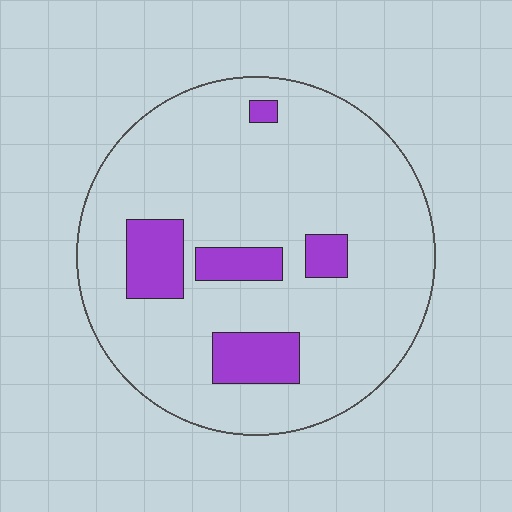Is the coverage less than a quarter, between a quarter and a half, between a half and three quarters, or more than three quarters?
Less than a quarter.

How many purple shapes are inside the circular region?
5.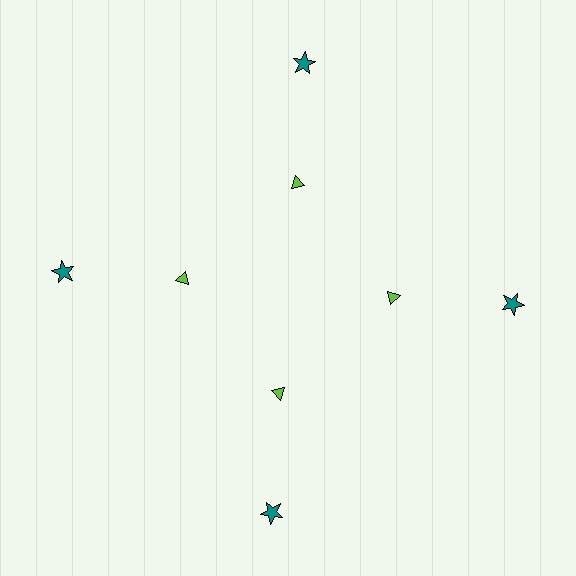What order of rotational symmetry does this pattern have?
This pattern has 4-fold rotational symmetry.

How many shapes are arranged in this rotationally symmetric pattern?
There are 8 shapes, arranged in 4 groups of 2.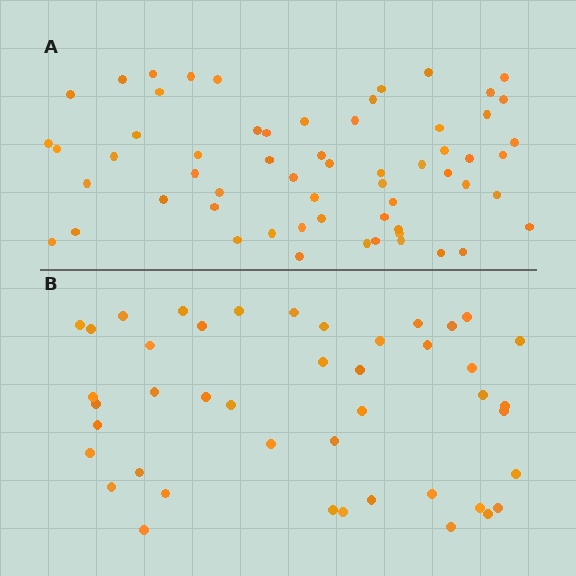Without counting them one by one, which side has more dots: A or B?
Region A (the top region) has more dots.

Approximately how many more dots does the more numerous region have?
Region A has approximately 15 more dots than region B.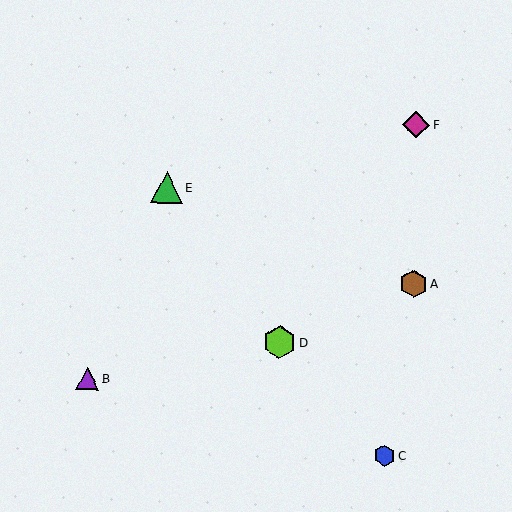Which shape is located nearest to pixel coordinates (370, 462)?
The blue hexagon (labeled C) at (385, 456) is nearest to that location.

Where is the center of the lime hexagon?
The center of the lime hexagon is at (279, 342).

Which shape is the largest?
The lime hexagon (labeled D) is the largest.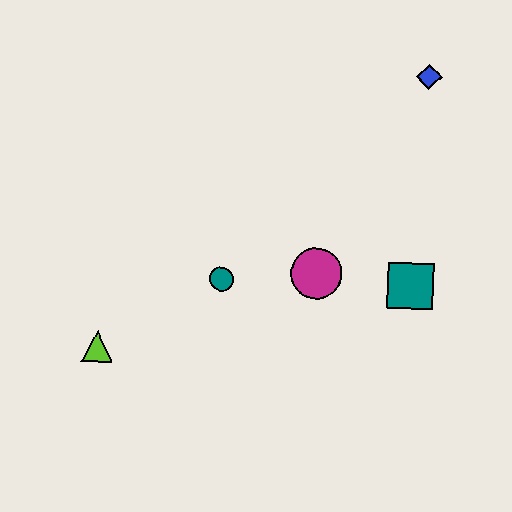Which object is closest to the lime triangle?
The teal circle is closest to the lime triangle.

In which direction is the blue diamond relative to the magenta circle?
The blue diamond is above the magenta circle.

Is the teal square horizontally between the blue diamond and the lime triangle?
Yes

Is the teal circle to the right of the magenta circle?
No